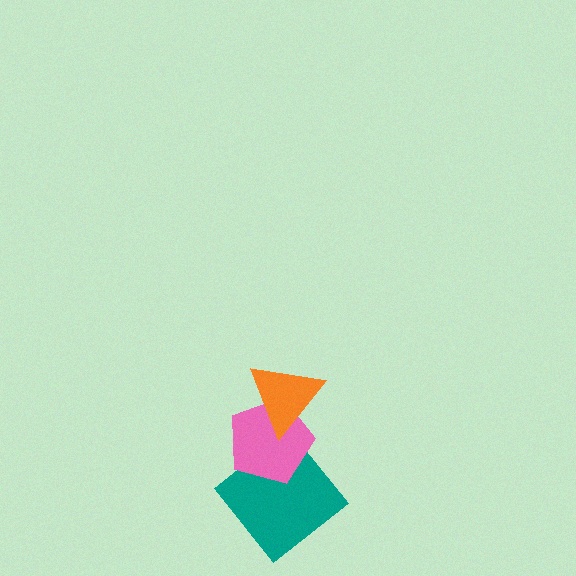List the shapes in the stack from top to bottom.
From top to bottom: the orange triangle, the pink pentagon, the teal diamond.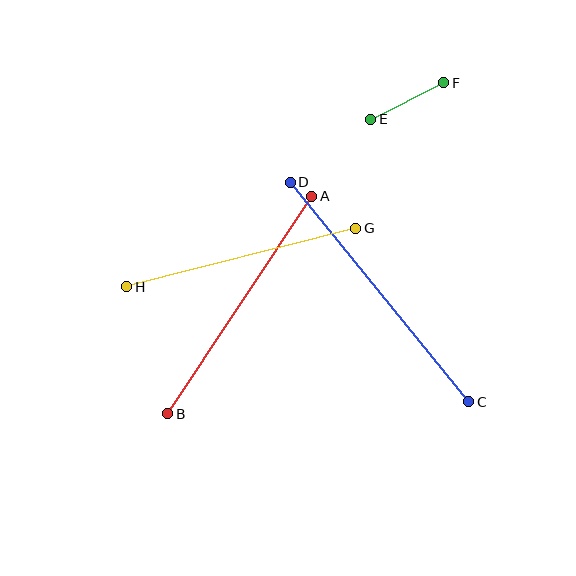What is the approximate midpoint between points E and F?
The midpoint is at approximately (407, 101) pixels.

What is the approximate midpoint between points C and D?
The midpoint is at approximately (380, 292) pixels.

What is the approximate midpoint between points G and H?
The midpoint is at approximately (241, 257) pixels.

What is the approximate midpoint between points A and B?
The midpoint is at approximately (240, 305) pixels.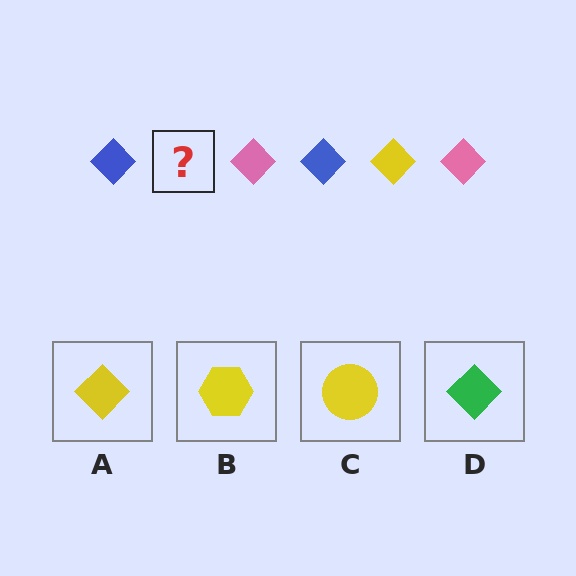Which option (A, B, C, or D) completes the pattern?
A.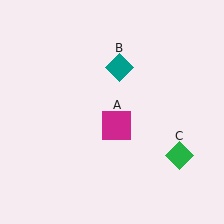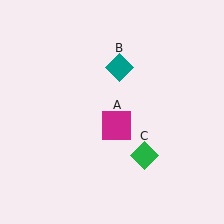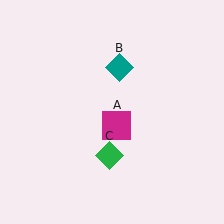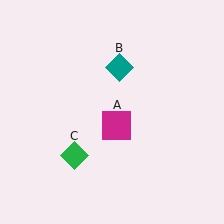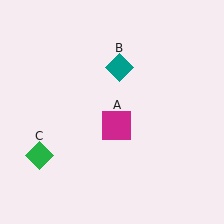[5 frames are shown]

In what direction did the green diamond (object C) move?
The green diamond (object C) moved left.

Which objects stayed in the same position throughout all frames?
Magenta square (object A) and teal diamond (object B) remained stationary.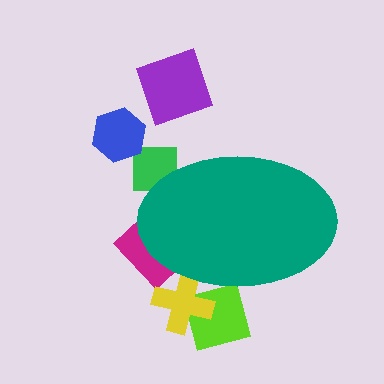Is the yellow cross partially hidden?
Yes, the yellow cross is partially hidden behind the teal ellipse.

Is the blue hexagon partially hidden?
No, the blue hexagon is fully visible.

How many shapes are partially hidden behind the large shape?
4 shapes are partially hidden.